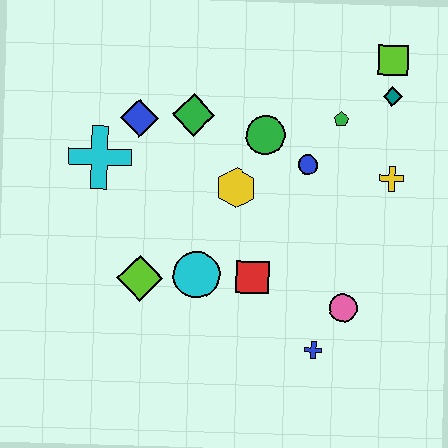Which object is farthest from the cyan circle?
The lime square is farthest from the cyan circle.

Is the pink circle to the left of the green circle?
No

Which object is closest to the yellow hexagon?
The green circle is closest to the yellow hexagon.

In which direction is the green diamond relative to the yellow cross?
The green diamond is to the left of the yellow cross.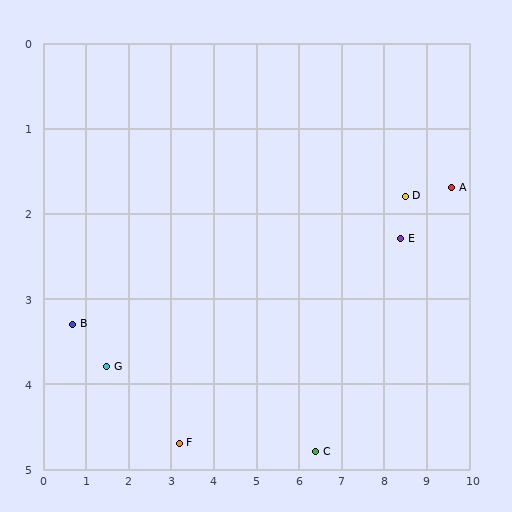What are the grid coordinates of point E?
Point E is at approximately (8.4, 2.3).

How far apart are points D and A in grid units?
Points D and A are about 1.1 grid units apart.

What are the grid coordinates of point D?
Point D is at approximately (8.5, 1.8).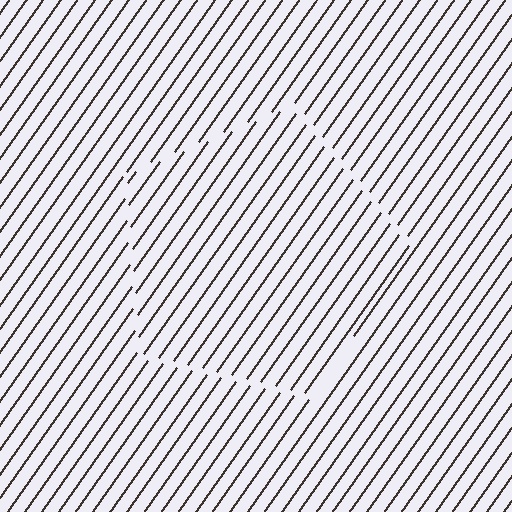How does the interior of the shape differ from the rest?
The interior of the shape contains the same grating, shifted by half a period — the contour is defined by the phase discontinuity where line-ends from the inner and outer gratings abut.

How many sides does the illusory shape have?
5 sides — the line-ends trace a pentagon.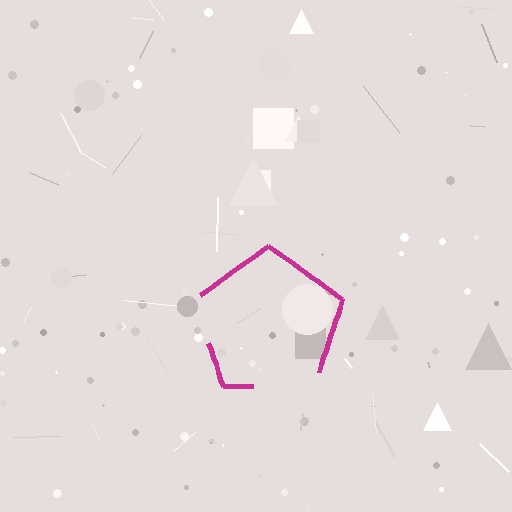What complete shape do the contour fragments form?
The contour fragments form a pentagon.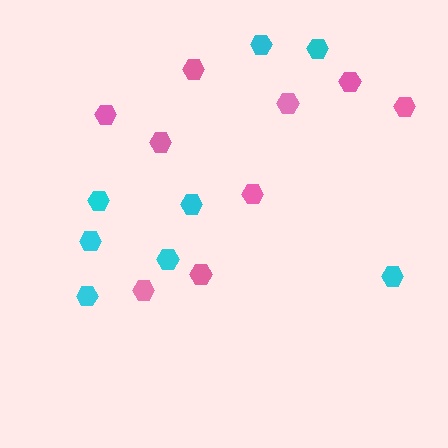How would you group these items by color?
There are 2 groups: one group of pink hexagons (9) and one group of cyan hexagons (8).